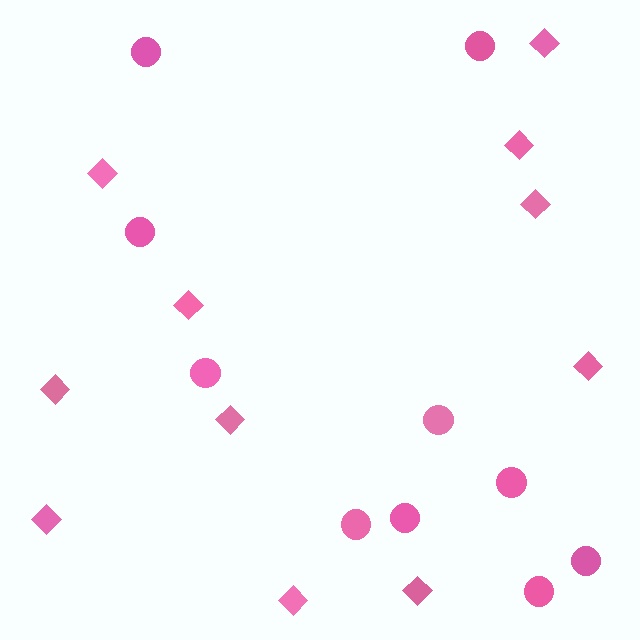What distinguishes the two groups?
There are 2 groups: one group of circles (10) and one group of diamonds (11).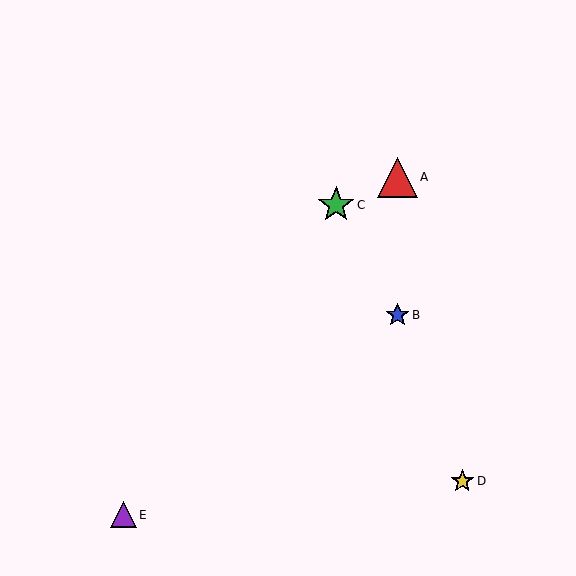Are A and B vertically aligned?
Yes, both are at x≈397.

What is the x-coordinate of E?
Object E is at x≈123.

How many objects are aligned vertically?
2 objects (A, B) are aligned vertically.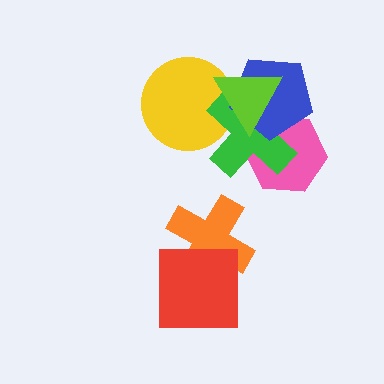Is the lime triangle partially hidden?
No, no other shape covers it.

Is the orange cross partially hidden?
Yes, it is partially covered by another shape.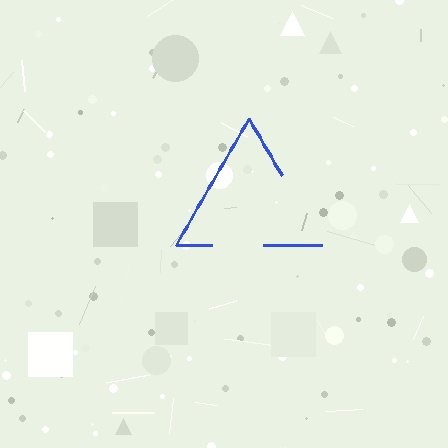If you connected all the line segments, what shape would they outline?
They would outline a triangle.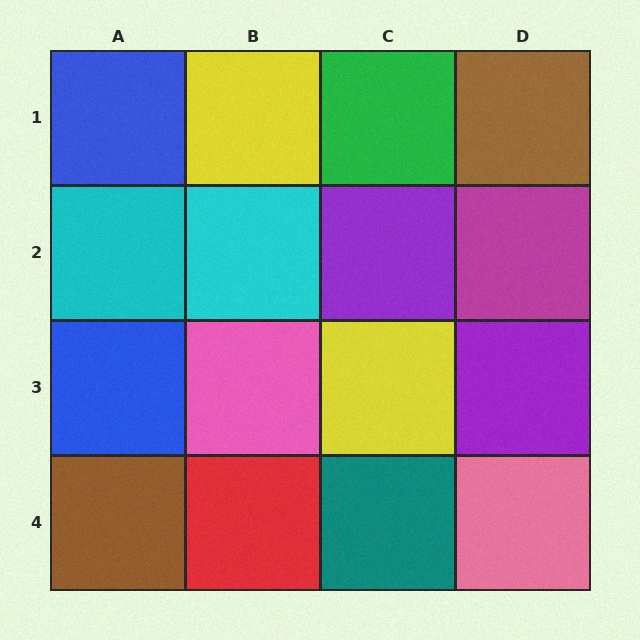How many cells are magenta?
1 cell is magenta.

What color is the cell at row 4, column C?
Teal.